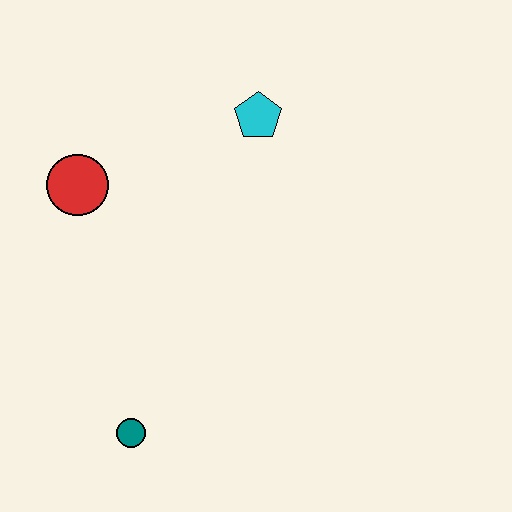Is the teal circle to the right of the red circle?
Yes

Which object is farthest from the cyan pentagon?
The teal circle is farthest from the cyan pentagon.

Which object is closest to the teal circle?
The red circle is closest to the teal circle.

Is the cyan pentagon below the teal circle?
No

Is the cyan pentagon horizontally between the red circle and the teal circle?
No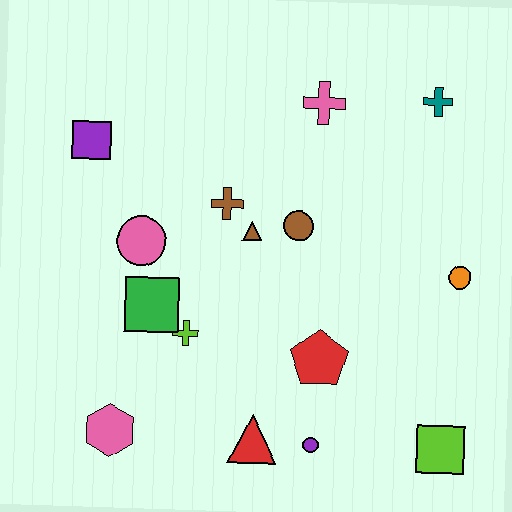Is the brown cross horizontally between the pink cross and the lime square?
No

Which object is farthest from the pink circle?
The lime square is farthest from the pink circle.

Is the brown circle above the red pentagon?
Yes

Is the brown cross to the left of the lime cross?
No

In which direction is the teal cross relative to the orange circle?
The teal cross is above the orange circle.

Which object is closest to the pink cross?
The teal cross is closest to the pink cross.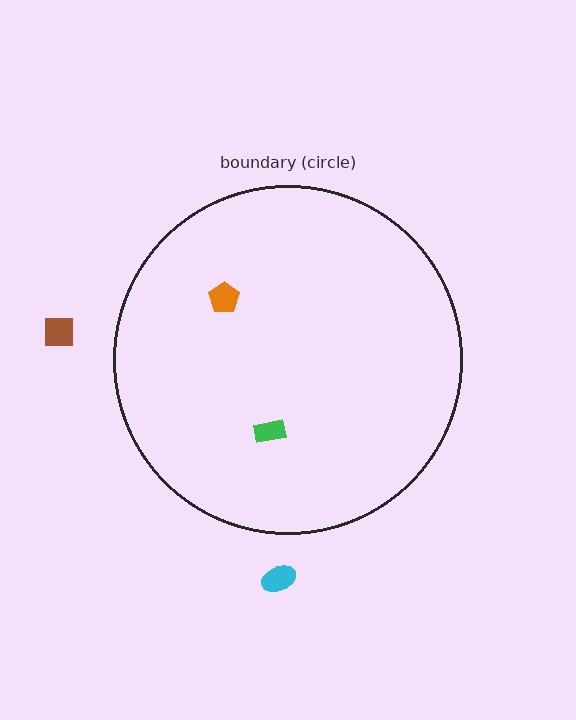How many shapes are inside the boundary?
2 inside, 2 outside.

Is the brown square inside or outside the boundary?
Outside.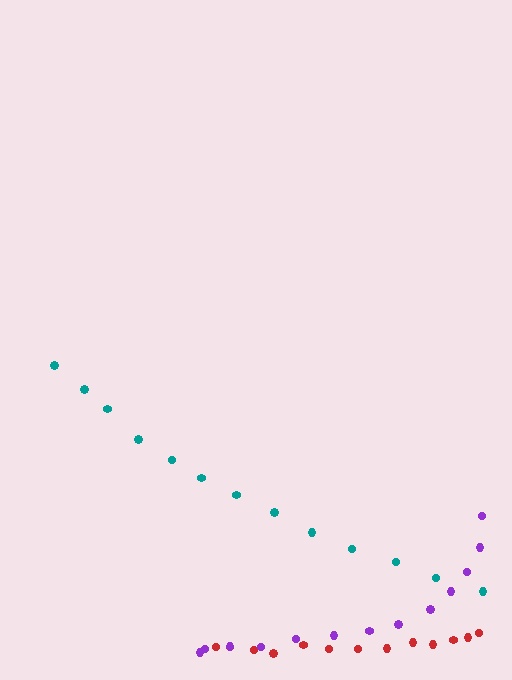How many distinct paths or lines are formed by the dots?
There are 3 distinct paths.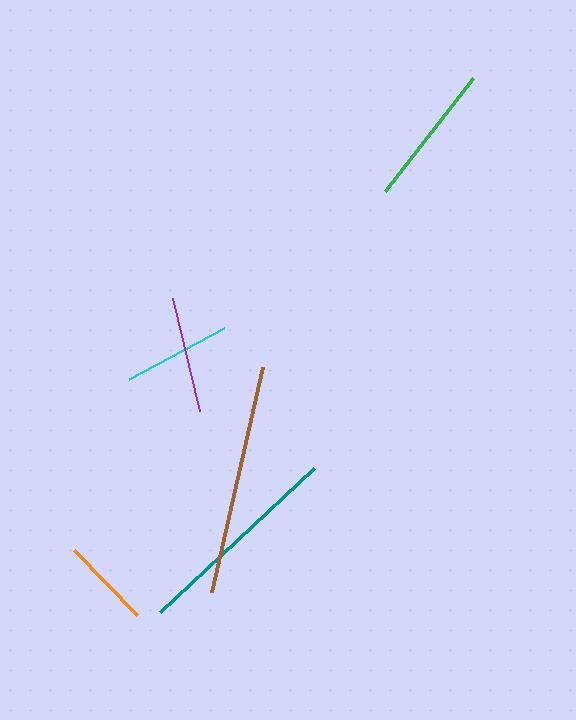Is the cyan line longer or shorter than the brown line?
The brown line is longer than the cyan line.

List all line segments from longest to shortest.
From longest to shortest: brown, teal, green, purple, cyan, orange.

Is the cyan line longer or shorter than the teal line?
The teal line is longer than the cyan line.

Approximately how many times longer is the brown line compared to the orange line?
The brown line is approximately 2.5 times the length of the orange line.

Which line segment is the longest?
The brown line is the longest at approximately 231 pixels.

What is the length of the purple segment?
The purple segment is approximately 116 pixels long.